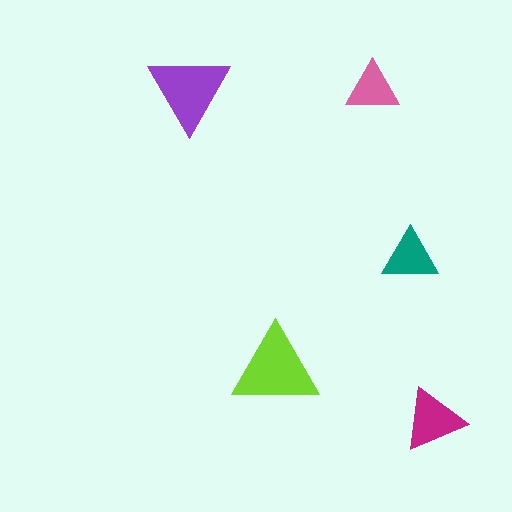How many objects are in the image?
There are 5 objects in the image.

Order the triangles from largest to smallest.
the lime one, the purple one, the magenta one, the teal one, the pink one.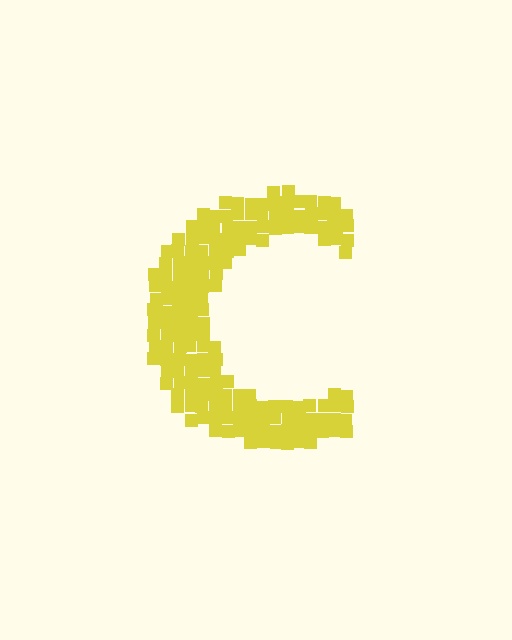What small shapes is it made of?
It is made of small squares.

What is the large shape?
The large shape is the letter C.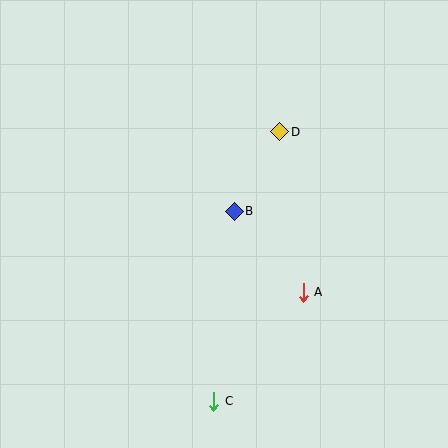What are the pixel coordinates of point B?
Point B is at (234, 211).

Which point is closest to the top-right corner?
Point D is closest to the top-right corner.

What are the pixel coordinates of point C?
Point C is at (214, 401).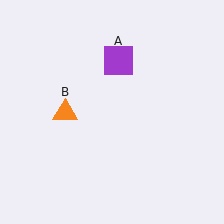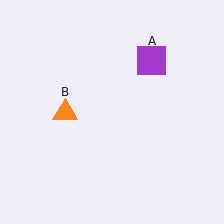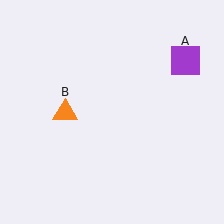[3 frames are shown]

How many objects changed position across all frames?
1 object changed position: purple square (object A).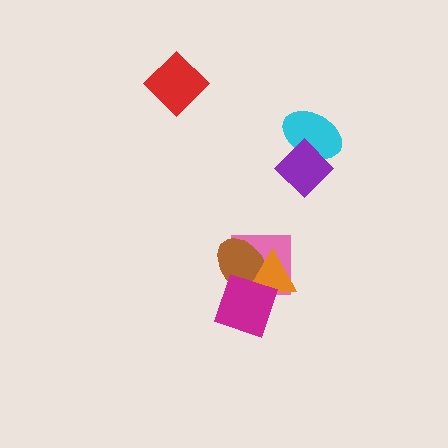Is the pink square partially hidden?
Yes, it is partially covered by another shape.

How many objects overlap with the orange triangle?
3 objects overlap with the orange triangle.